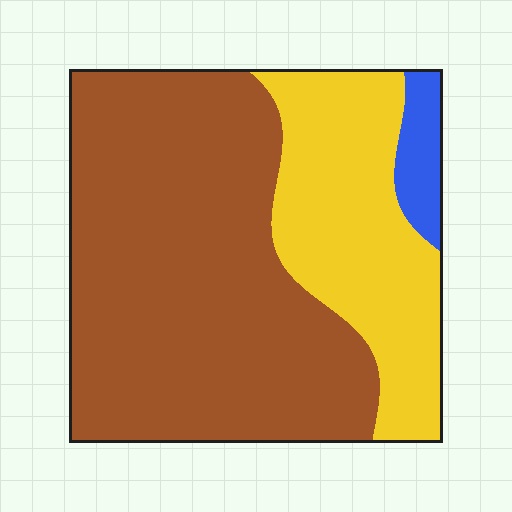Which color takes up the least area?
Blue, at roughly 5%.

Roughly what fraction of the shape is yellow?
Yellow takes up about one third (1/3) of the shape.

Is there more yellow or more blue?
Yellow.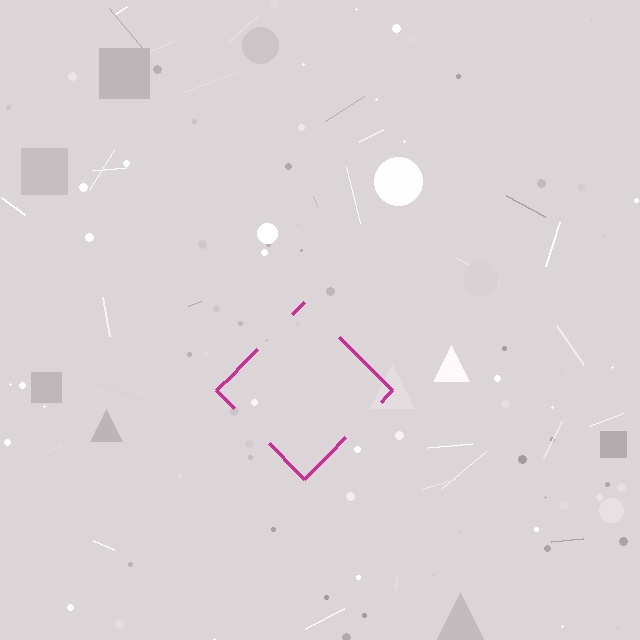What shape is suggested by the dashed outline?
The dashed outline suggests a diamond.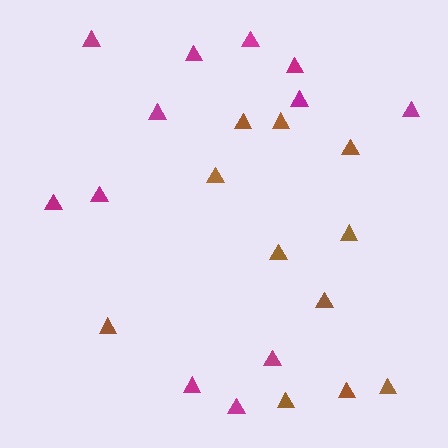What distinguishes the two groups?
There are 2 groups: one group of brown triangles (11) and one group of magenta triangles (12).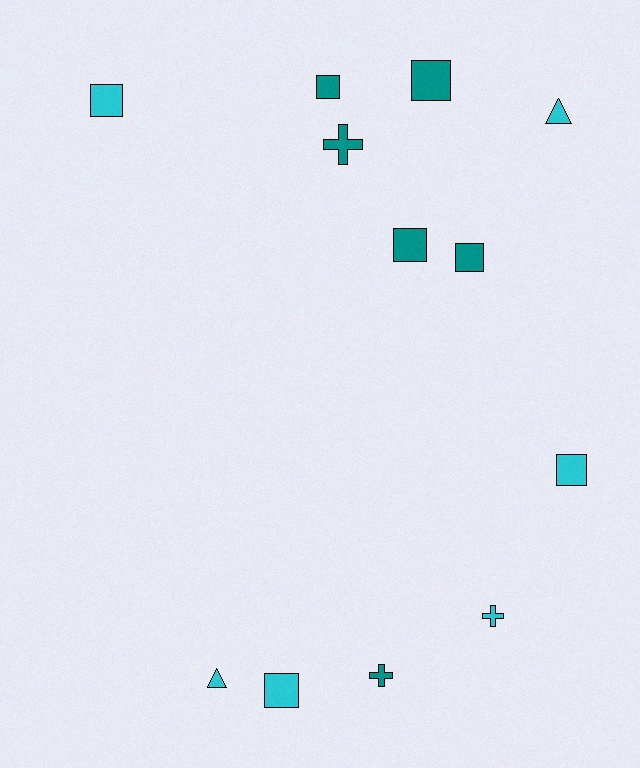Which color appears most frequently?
Teal, with 6 objects.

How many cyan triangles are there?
There are 2 cyan triangles.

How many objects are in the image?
There are 12 objects.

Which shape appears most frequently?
Square, with 7 objects.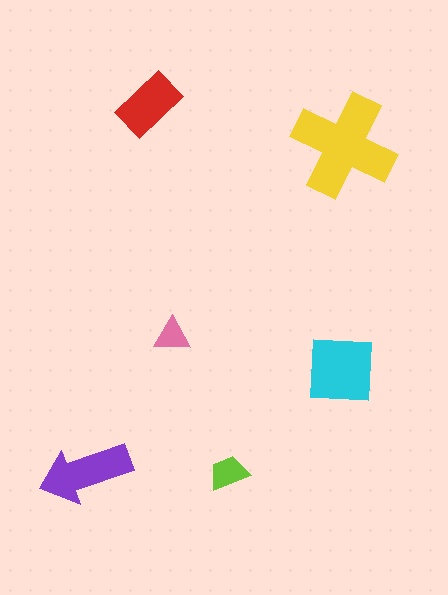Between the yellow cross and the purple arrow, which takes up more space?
The yellow cross.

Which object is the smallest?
The pink triangle.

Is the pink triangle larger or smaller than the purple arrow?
Smaller.